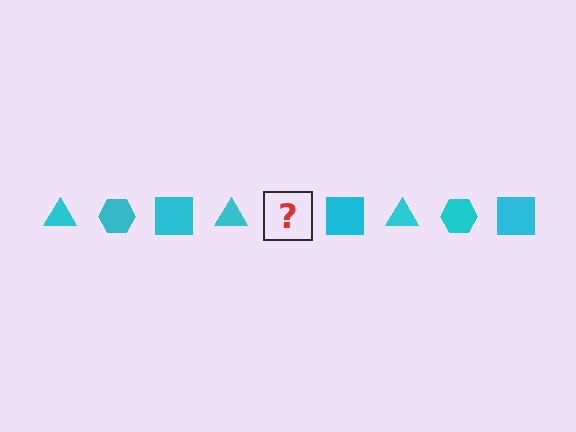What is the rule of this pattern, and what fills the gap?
The rule is that the pattern cycles through triangle, hexagon, square shapes in cyan. The gap should be filled with a cyan hexagon.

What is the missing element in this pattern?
The missing element is a cyan hexagon.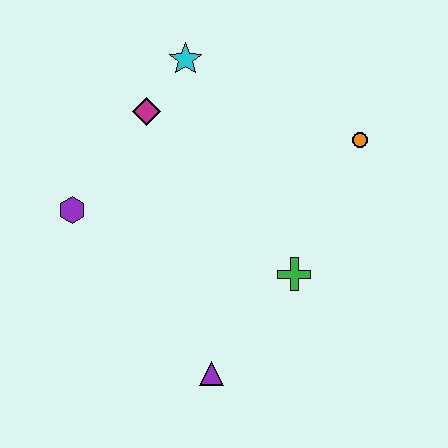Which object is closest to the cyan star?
The magenta diamond is closest to the cyan star.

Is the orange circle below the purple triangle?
No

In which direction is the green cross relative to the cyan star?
The green cross is below the cyan star.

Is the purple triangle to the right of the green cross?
No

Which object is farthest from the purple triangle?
The cyan star is farthest from the purple triangle.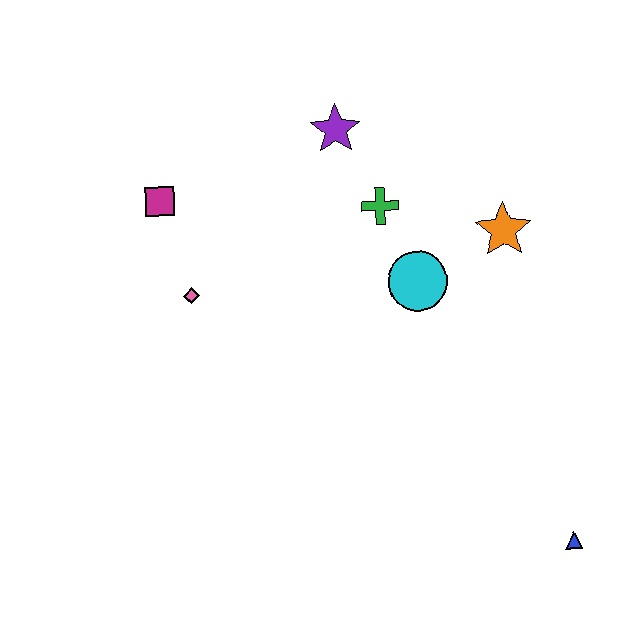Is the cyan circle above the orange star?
No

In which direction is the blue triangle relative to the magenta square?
The blue triangle is to the right of the magenta square.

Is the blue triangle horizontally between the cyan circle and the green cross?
No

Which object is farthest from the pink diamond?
The blue triangle is farthest from the pink diamond.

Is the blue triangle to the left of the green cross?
No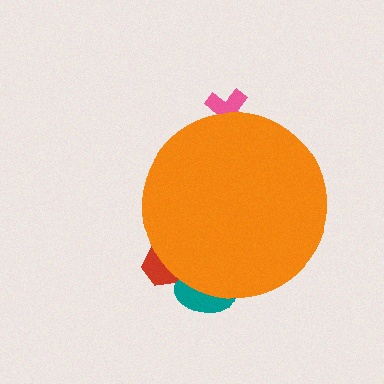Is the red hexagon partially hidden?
Yes, the red hexagon is partially hidden behind the orange circle.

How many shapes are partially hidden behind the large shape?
3 shapes are partially hidden.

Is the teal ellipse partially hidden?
Yes, the teal ellipse is partially hidden behind the orange circle.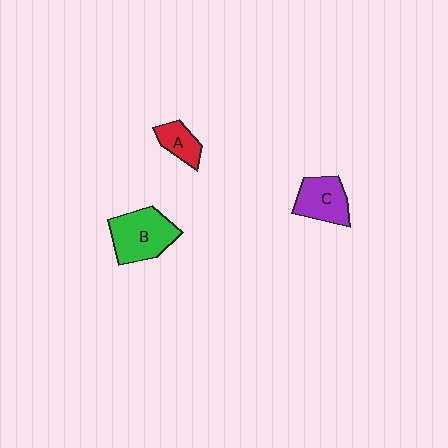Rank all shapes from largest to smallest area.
From largest to smallest: B (green), C (purple), A (red).